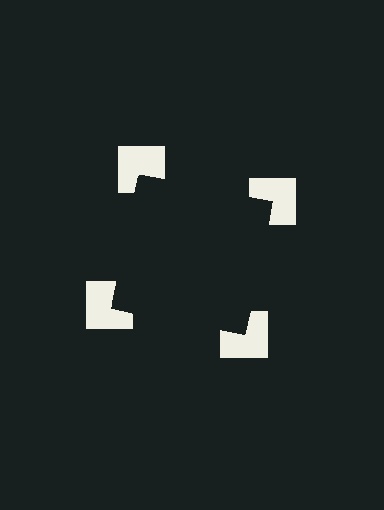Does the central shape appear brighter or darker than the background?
It typically appears slightly darker than the background, even though no actual brightness change is drawn.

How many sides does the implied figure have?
4 sides.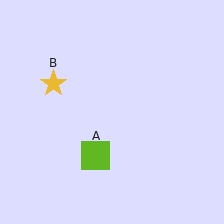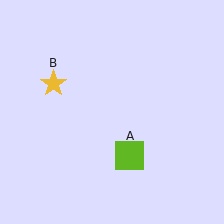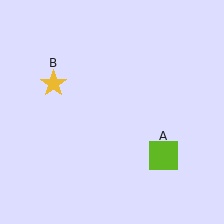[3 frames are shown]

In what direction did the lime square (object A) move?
The lime square (object A) moved right.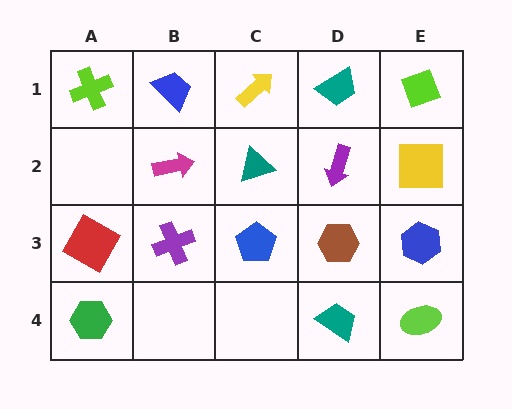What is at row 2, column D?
A purple arrow.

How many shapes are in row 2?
4 shapes.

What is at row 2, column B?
A magenta arrow.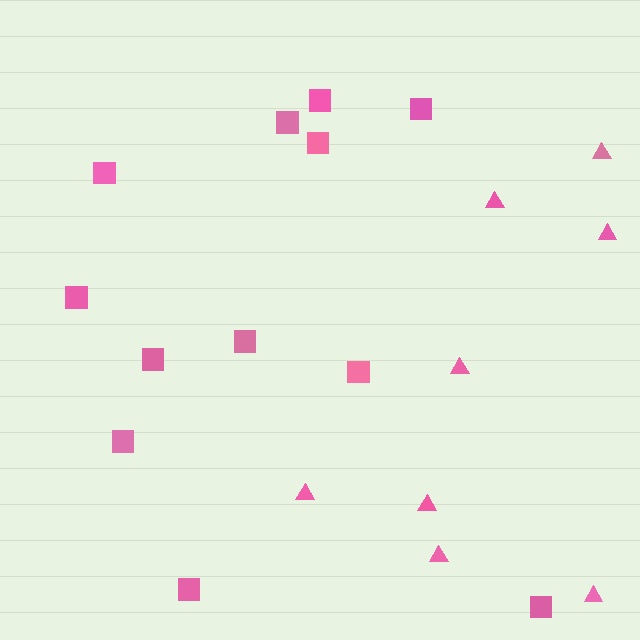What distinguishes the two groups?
There are 2 groups: one group of triangles (8) and one group of squares (12).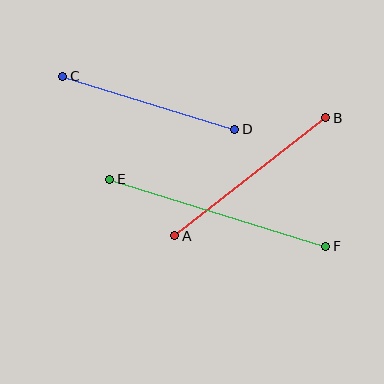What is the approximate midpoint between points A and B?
The midpoint is at approximately (250, 177) pixels.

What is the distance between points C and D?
The distance is approximately 180 pixels.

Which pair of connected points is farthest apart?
Points E and F are farthest apart.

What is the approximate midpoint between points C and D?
The midpoint is at approximately (149, 103) pixels.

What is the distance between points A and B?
The distance is approximately 191 pixels.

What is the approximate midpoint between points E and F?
The midpoint is at approximately (218, 213) pixels.